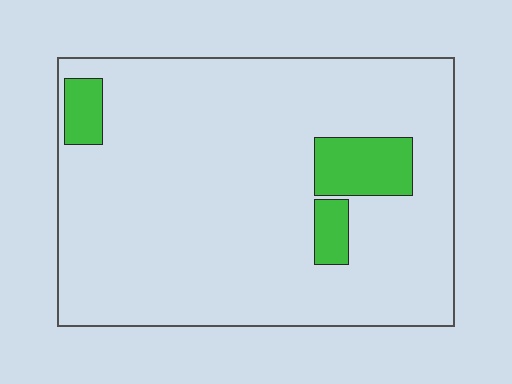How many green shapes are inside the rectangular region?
3.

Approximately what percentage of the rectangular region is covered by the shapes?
Approximately 10%.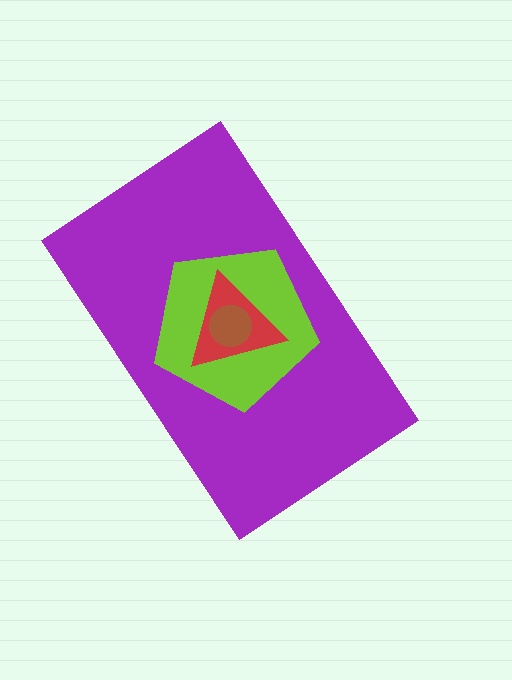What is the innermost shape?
The brown circle.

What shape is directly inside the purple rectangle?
The lime pentagon.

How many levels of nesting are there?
4.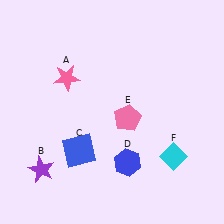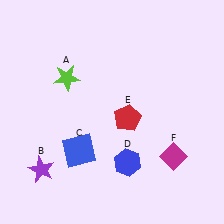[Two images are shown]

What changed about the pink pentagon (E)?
In Image 1, E is pink. In Image 2, it changed to red.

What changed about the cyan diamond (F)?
In Image 1, F is cyan. In Image 2, it changed to magenta.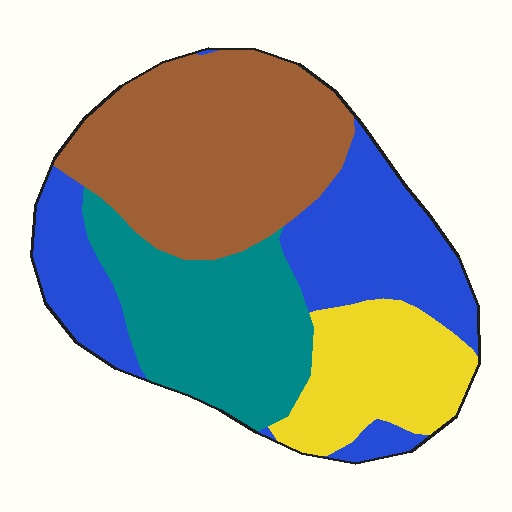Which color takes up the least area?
Yellow, at roughly 15%.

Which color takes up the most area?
Brown, at roughly 35%.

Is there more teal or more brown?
Brown.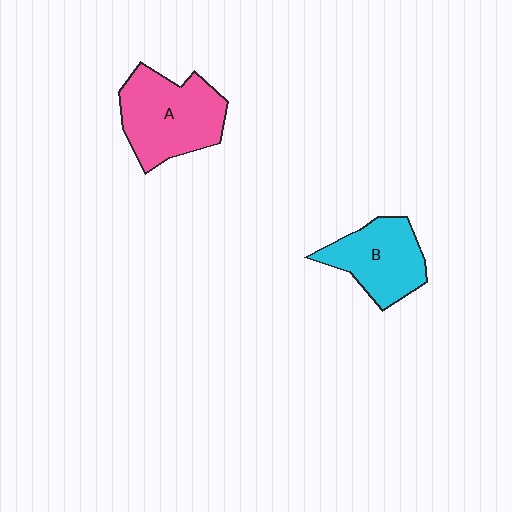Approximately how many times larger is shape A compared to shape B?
Approximately 1.3 times.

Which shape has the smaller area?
Shape B (cyan).